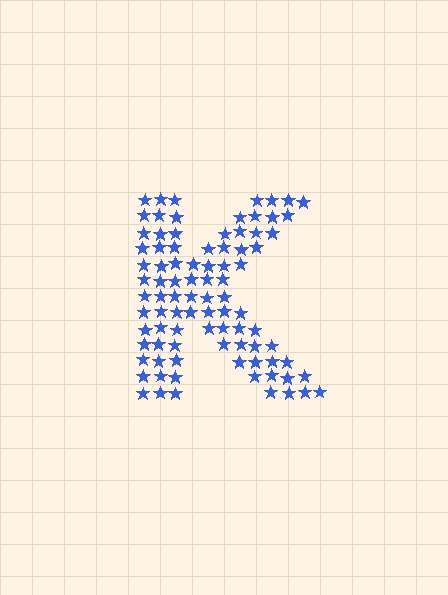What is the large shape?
The large shape is the letter K.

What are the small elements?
The small elements are stars.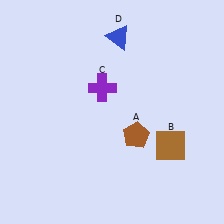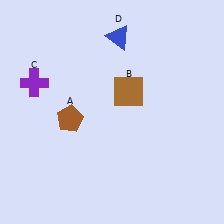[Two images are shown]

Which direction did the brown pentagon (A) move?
The brown pentagon (A) moved left.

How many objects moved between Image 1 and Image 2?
3 objects moved between the two images.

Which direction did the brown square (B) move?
The brown square (B) moved up.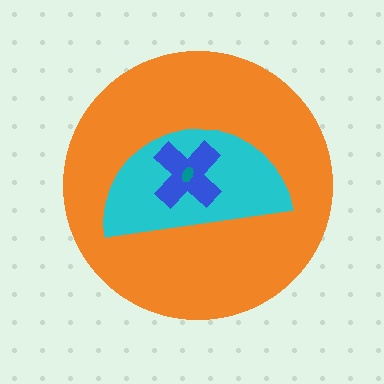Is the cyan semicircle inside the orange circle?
Yes.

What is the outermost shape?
The orange circle.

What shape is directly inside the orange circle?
The cyan semicircle.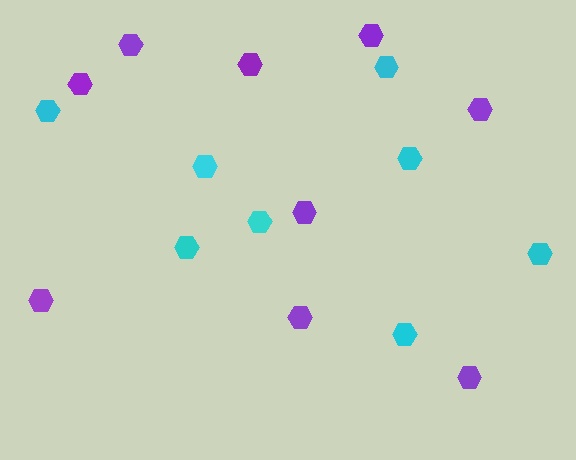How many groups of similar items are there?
There are 2 groups: one group of cyan hexagons (8) and one group of purple hexagons (9).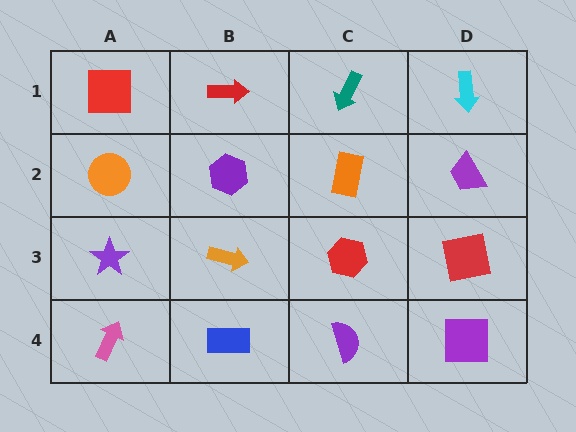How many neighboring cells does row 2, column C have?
4.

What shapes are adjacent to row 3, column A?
An orange circle (row 2, column A), a pink arrow (row 4, column A), an orange arrow (row 3, column B).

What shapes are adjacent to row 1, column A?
An orange circle (row 2, column A), a red arrow (row 1, column B).